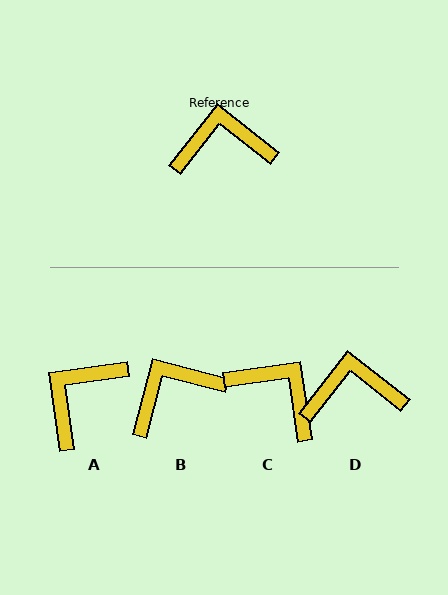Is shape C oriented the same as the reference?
No, it is off by about 44 degrees.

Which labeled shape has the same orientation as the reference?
D.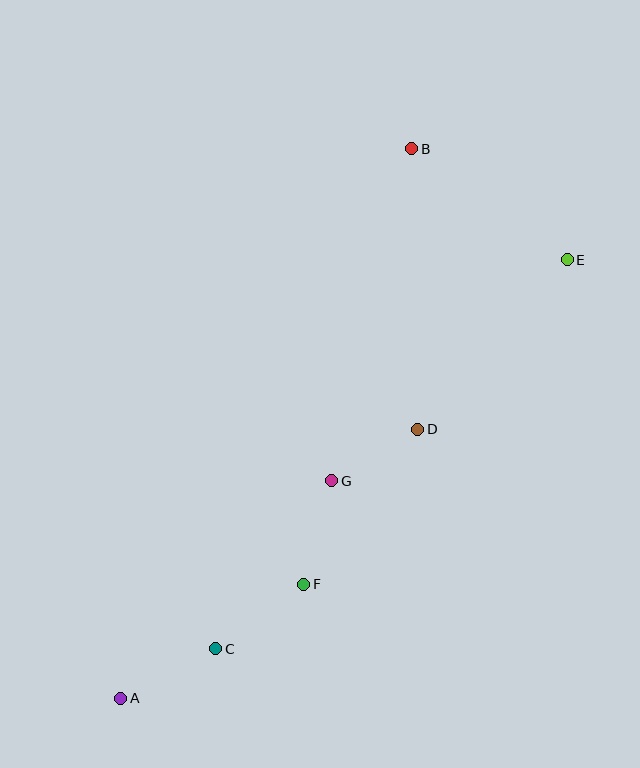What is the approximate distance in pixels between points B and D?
The distance between B and D is approximately 281 pixels.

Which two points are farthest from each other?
Points A and E are farthest from each other.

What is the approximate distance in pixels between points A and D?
The distance between A and D is approximately 401 pixels.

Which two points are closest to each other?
Points D and G are closest to each other.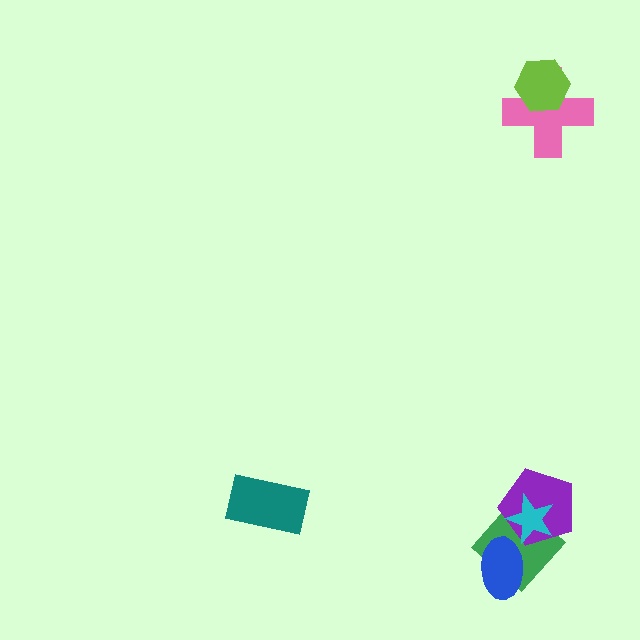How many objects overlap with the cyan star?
2 objects overlap with the cyan star.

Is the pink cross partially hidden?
Yes, it is partially covered by another shape.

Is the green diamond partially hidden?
Yes, it is partially covered by another shape.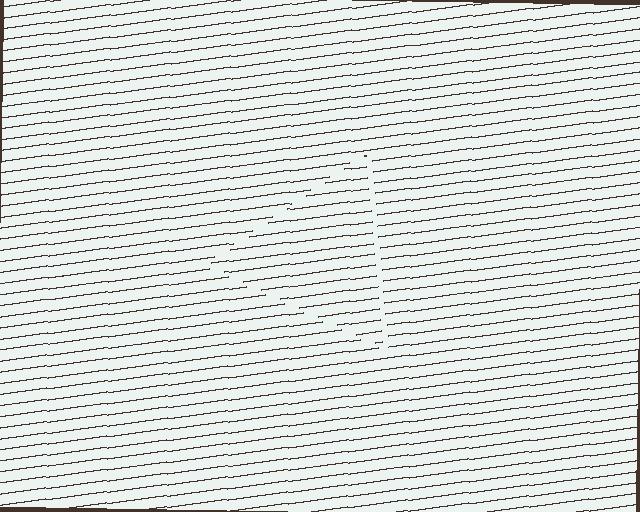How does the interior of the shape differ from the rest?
The interior of the shape contains the same grating, shifted by half a period — the contour is defined by the phase discontinuity where line-ends from the inner and outer gratings abut.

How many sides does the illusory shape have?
3 sides — the line-ends trace a triangle.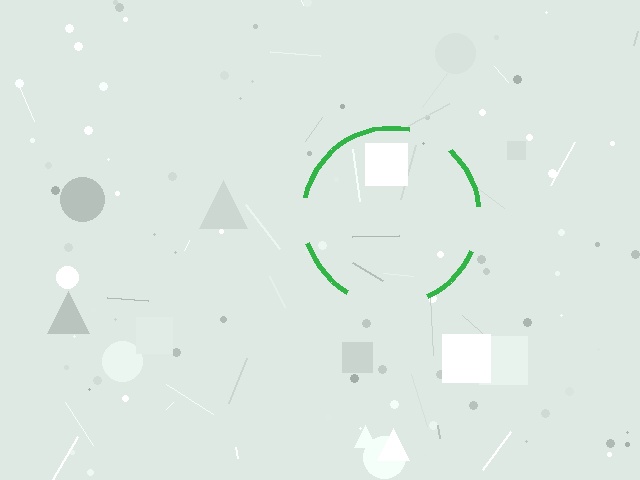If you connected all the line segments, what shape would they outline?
They would outline a circle.